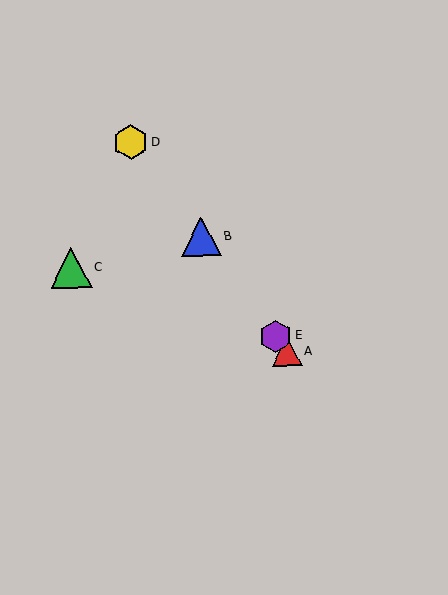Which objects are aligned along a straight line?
Objects A, B, D, E are aligned along a straight line.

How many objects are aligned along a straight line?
4 objects (A, B, D, E) are aligned along a straight line.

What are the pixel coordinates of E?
Object E is at (275, 336).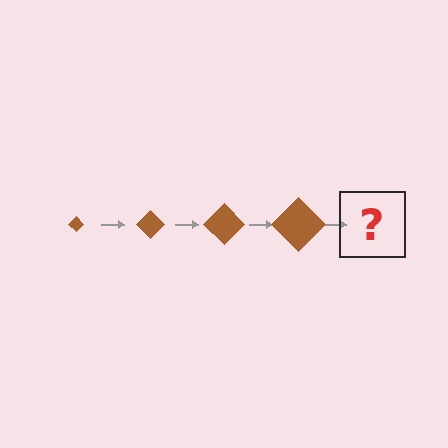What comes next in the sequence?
The next element should be a brown diamond, larger than the previous one.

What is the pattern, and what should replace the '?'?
The pattern is that the diamond gets progressively larger each step. The '?' should be a brown diamond, larger than the previous one.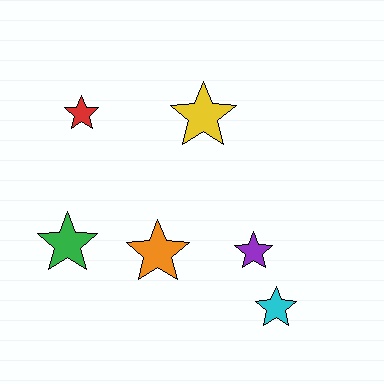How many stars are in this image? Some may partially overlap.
There are 6 stars.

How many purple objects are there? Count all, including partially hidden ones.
There is 1 purple object.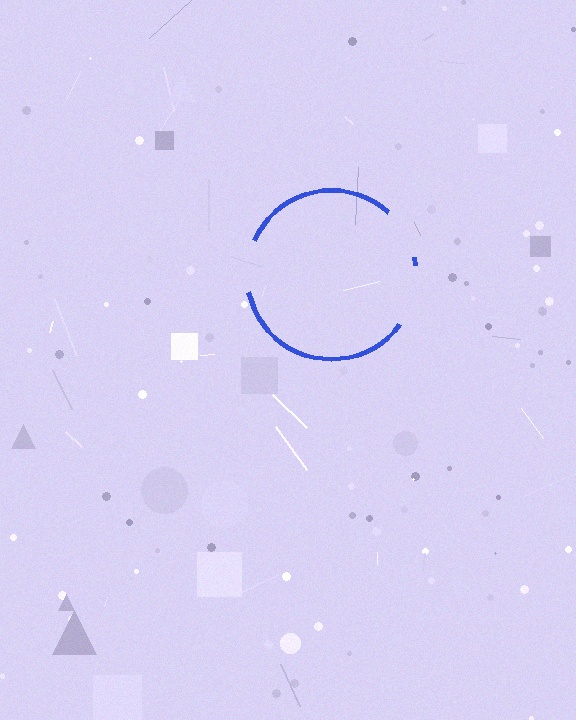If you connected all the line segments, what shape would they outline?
They would outline a circle.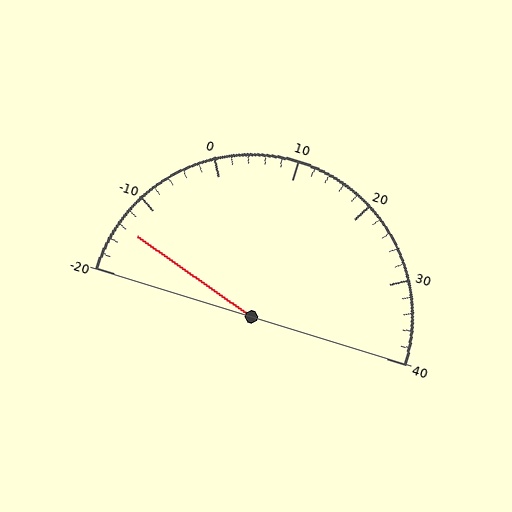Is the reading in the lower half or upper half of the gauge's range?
The reading is in the lower half of the range (-20 to 40).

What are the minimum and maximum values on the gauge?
The gauge ranges from -20 to 40.